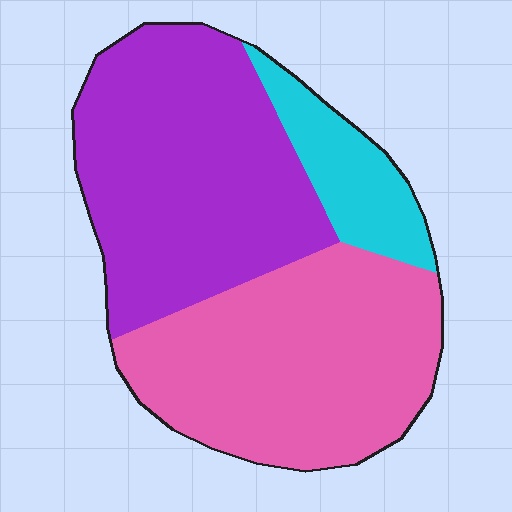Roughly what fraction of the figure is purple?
Purple covers around 45% of the figure.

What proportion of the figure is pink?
Pink covers 43% of the figure.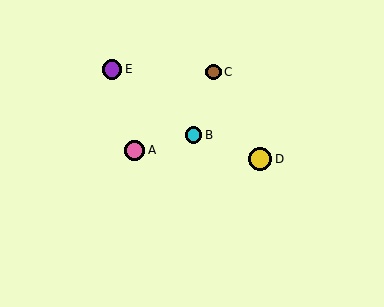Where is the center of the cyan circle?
The center of the cyan circle is at (194, 135).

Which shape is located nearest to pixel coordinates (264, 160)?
The yellow circle (labeled D) at (260, 159) is nearest to that location.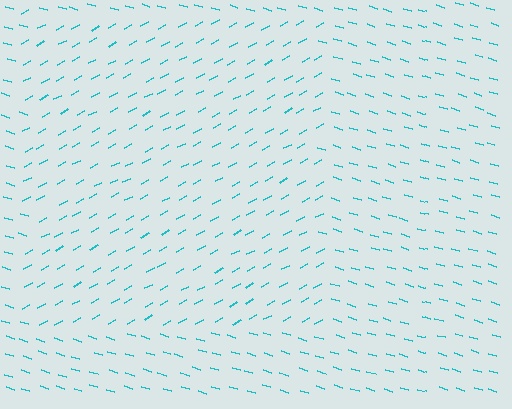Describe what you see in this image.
The image is filled with small cyan line segments. A rectangle region in the image has lines oriented differently from the surrounding lines, creating a visible texture boundary.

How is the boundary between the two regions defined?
The boundary is defined purely by a change in line orientation (approximately 45 degrees difference). All lines are the same color and thickness.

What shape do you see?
I see a rectangle.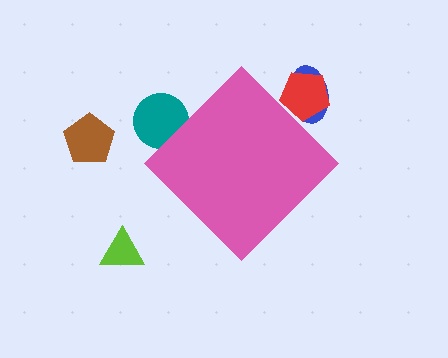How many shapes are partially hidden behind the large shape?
3 shapes are partially hidden.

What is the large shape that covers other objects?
A pink diamond.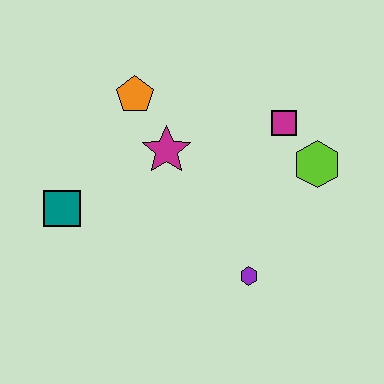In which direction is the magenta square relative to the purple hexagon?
The magenta square is above the purple hexagon.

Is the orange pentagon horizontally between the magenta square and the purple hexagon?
No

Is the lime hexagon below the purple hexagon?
No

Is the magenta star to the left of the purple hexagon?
Yes